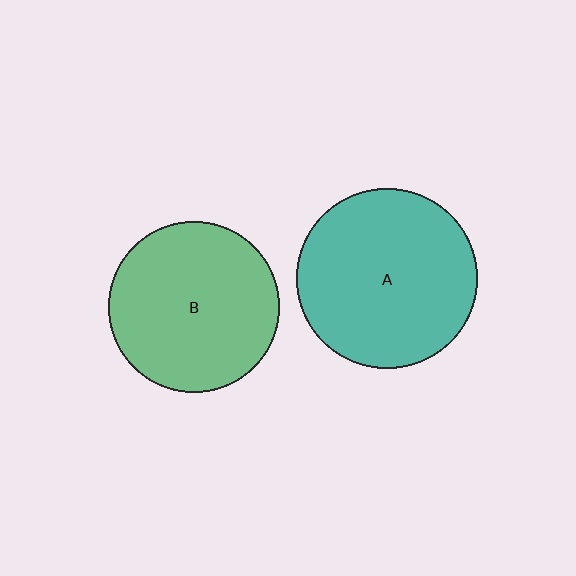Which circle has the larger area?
Circle A (teal).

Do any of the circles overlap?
No, none of the circles overlap.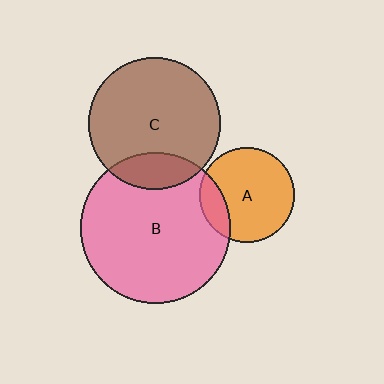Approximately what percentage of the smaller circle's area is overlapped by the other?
Approximately 20%.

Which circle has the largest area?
Circle B (pink).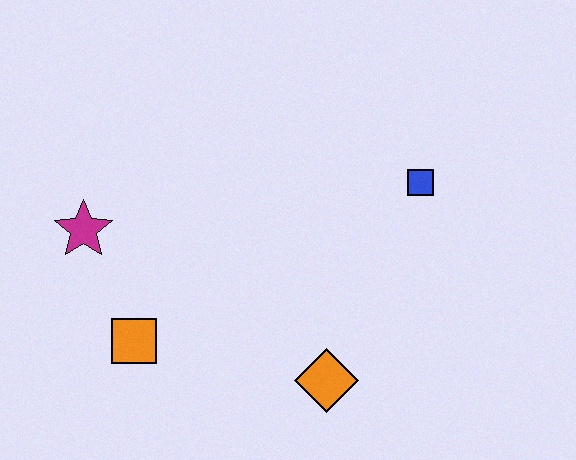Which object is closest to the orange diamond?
The orange square is closest to the orange diamond.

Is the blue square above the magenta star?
Yes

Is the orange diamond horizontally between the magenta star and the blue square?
Yes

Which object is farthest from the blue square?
The magenta star is farthest from the blue square.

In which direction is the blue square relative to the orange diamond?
The blue square is above the orange diamond.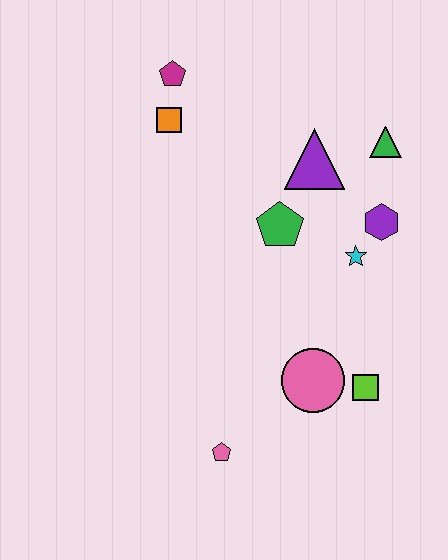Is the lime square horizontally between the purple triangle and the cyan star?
No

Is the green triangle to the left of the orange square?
No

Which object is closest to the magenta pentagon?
The orange square is closest to the magenta pentagon.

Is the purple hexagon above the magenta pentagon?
No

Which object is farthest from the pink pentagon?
The magenta pentagon is farthest from the pink pentagon.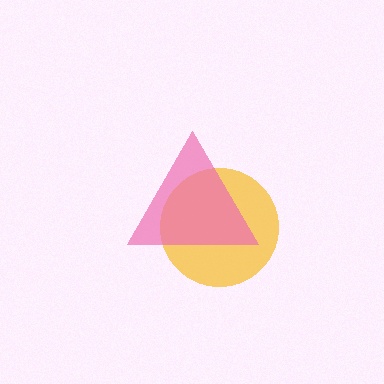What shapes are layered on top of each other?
The layered shapes are: a yellow circle, a pink triangle.